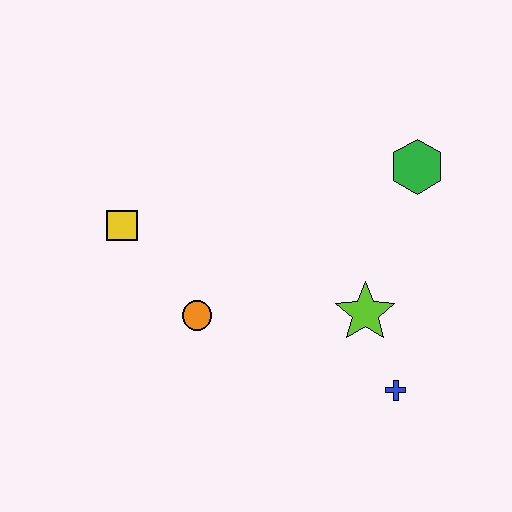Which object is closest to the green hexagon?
The lime star is closest to the green hexagon.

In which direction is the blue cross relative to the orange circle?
The blue cross is to the right of the orange circle.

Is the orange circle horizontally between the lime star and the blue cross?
No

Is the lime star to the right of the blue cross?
No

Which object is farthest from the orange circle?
The green hexagon is farthest from the orange circle.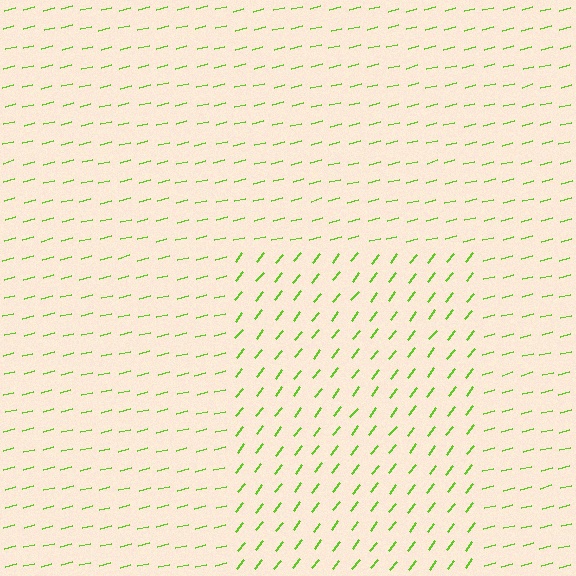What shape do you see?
I see a rectangle.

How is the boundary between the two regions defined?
The boundary is defined purely by a change in line orientation (approximately 38 degrees difference). All lines are the same color and thickness.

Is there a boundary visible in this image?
Yes, there is a texture boundary formed by a change in line orientation.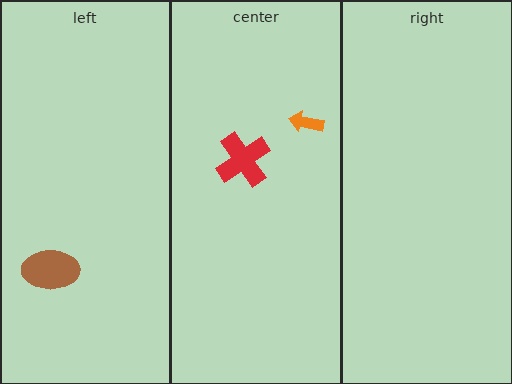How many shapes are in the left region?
1.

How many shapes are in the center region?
2.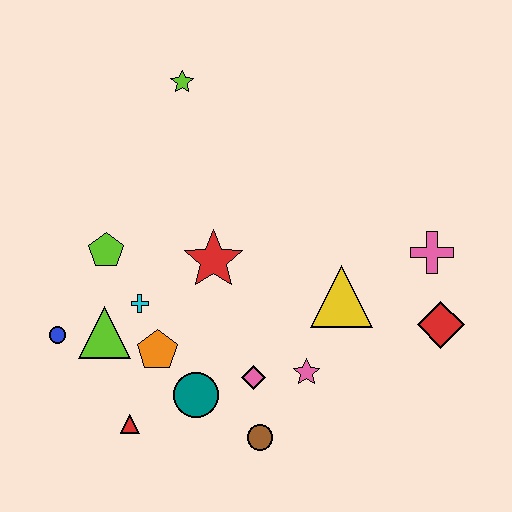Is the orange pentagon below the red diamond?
Yes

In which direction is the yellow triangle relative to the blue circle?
The yellow triangle is to the right of the blue circle.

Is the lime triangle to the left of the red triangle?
Yes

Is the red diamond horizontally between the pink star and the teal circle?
No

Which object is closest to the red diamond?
The pink cross is closest to the red diamond.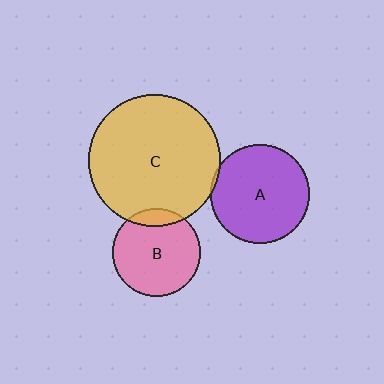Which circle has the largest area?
Circle C (yellow).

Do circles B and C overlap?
Yes.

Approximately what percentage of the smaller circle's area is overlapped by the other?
Approximately 10%.